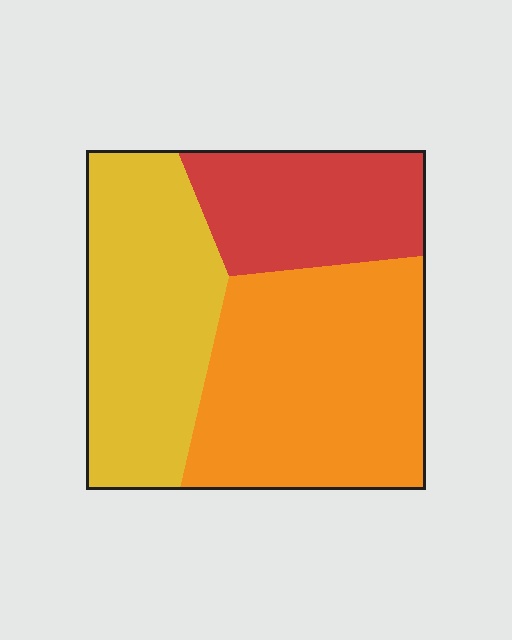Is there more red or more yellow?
Yellow.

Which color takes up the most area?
Orange, at roughly 45%.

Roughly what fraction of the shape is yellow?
Yellow covers 35% of the shape.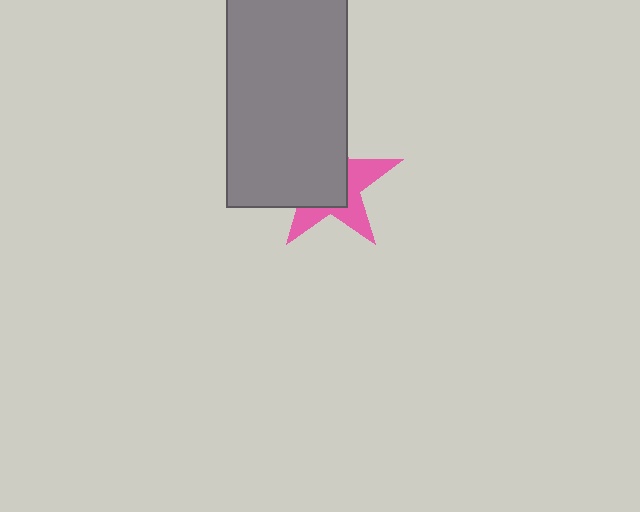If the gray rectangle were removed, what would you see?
You would see the complete pink star.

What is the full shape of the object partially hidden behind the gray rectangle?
The partially hidden object is a pink star.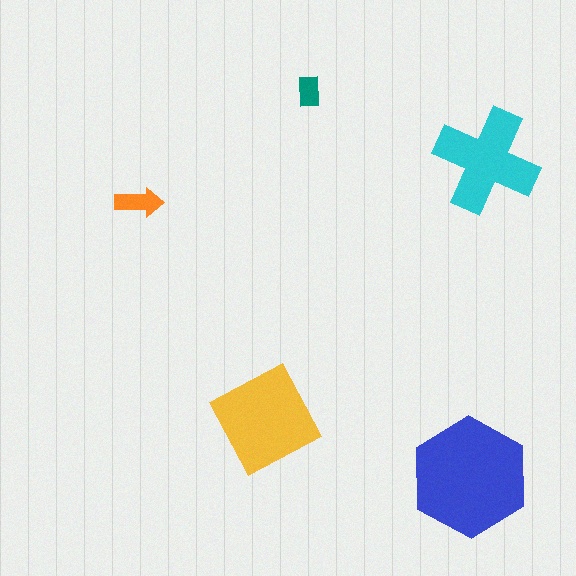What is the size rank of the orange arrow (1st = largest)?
4th.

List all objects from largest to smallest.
The blue hexagon, the yellow diamond, the cyan cross, the orange arrow, the teal rectangle.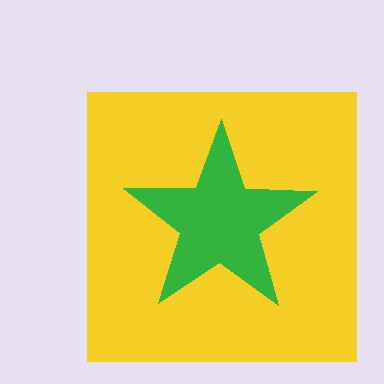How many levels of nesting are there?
2.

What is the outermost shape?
The yellow square.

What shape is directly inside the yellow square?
The green star.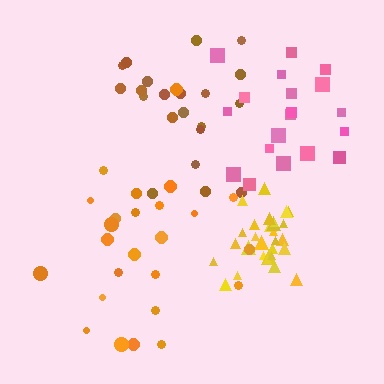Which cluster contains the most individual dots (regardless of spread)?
Yellow (29).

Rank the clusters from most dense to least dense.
yellow, brown, pink, orange.